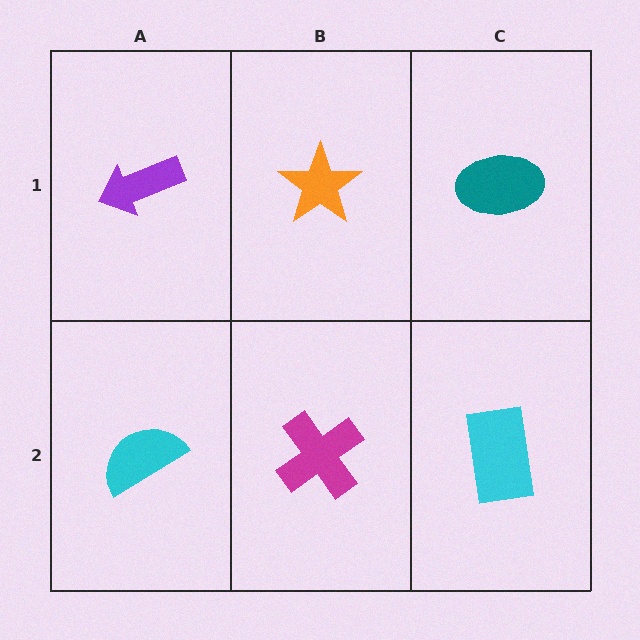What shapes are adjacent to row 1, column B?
A magenta cross (row 2, column B), a purple arrow (row 1, column A), a teal ellipse (row 1, column C).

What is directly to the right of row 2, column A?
A magenta cross.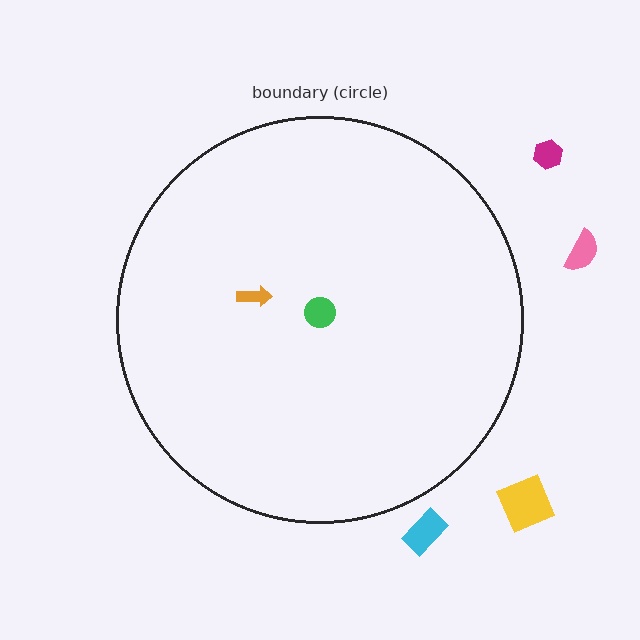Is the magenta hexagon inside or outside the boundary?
Outside.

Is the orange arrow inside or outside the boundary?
Inside.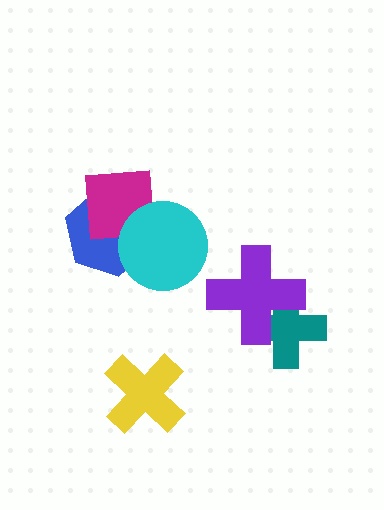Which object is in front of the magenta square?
The cyan circle is in front of the magenta square.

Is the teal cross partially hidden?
Yes, it is partially covered by another shape.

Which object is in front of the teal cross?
The purple cross is in front of the teal cross.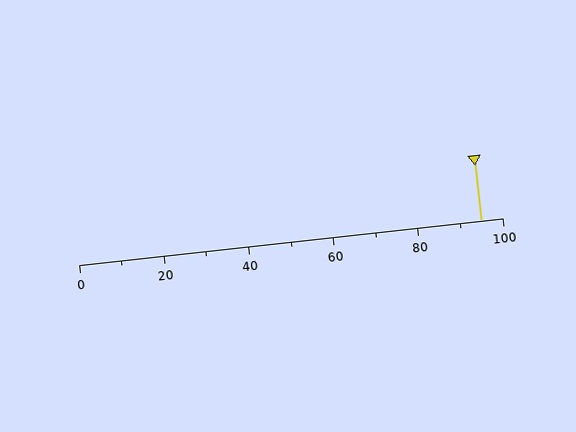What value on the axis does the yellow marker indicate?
The marker indicates approximately 95.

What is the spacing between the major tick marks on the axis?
The major ticks are spaced 20 apart.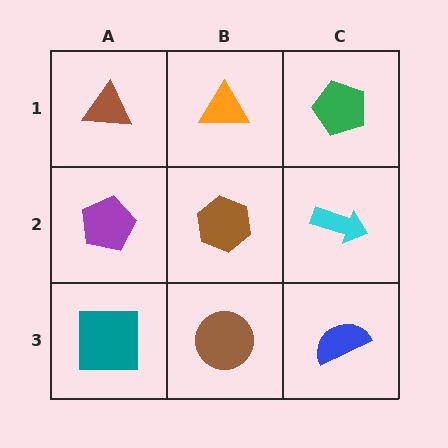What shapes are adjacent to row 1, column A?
A purple pentagon (row 2, column A), an orange triangle (row 1, column B).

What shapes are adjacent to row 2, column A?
A brown triangle (row 1, column A), a teal square (row 3, column A), a brown hexagon (row 2, column B).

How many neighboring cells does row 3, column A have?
2.